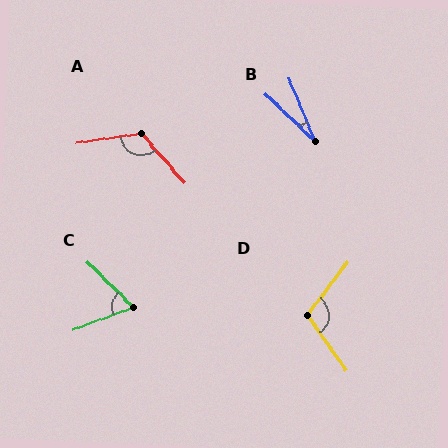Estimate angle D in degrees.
Approximately 108 degrees.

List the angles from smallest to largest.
B (24°), C (65°), D (108°), A (123°).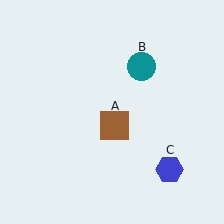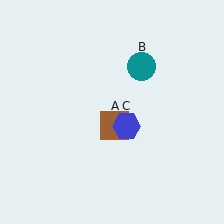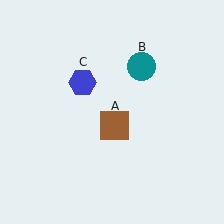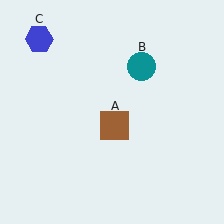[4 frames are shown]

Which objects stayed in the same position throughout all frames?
Brown square (object A) and teal circle (object B) remained stationary.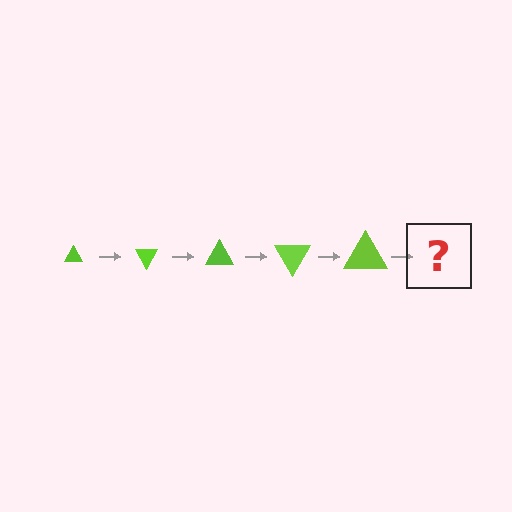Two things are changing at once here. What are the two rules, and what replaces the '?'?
The two rules are that the triangle grows larger each step and it rotates 60 degrees each step. The '?' should be a triangle, larger than the previous one and rotated 300 degrees from the start.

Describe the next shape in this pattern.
It should be a triangle, larger than the previous one and rotated 300 degrees from the start.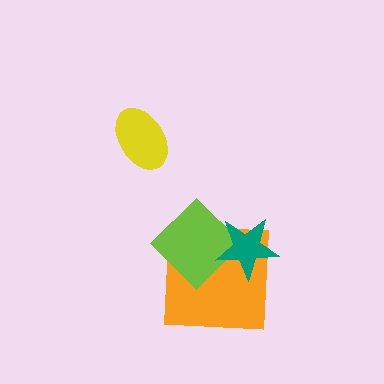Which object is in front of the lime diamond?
The teal star is in front of the lime diamond.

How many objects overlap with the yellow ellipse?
0 objects overlap with the yellow ellipse.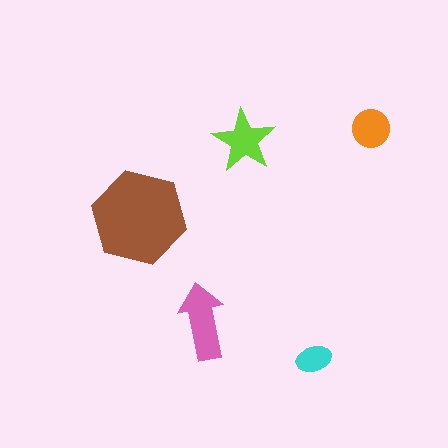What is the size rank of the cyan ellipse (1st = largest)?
5th.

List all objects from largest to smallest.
The brown hexagon, the pink arrow, the lime star, the orange circle, the cyan ellipse.